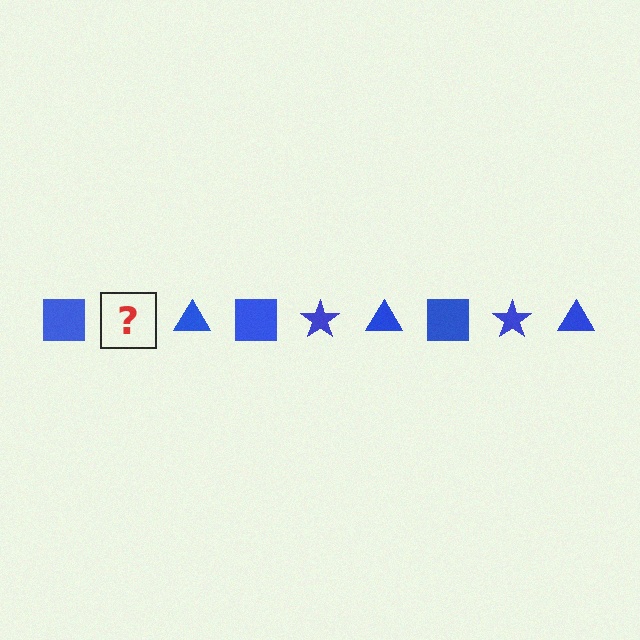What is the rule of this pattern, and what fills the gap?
The rule is that the pattern cycles through square, star, triangle shapes in blue. The gap should be filled with a blue star.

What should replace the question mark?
The question mark should be replaced with a blue star.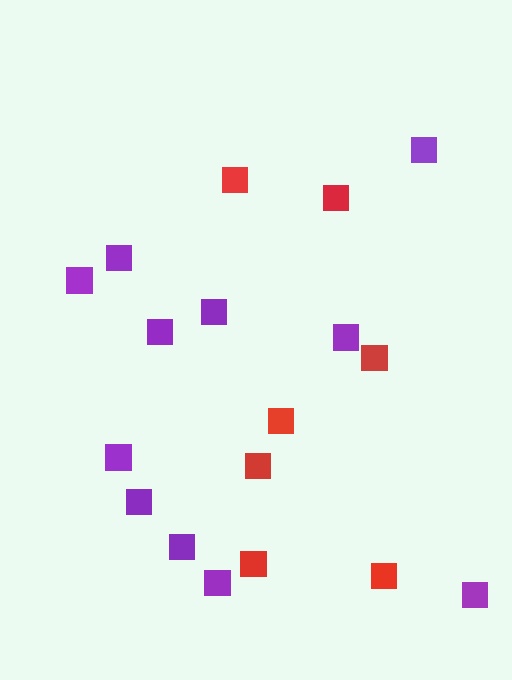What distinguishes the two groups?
There are 2 groups: one group of red squares (7) and one group of purple squares (11).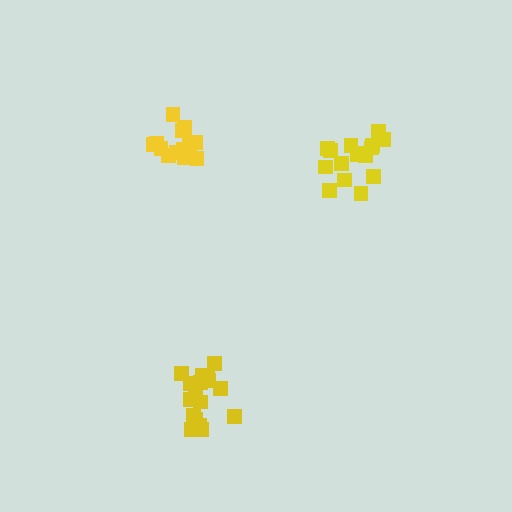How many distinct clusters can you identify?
There are 3 distinct clusters.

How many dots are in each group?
Group 1: 16 dots, Group 2: 14 dots, Group 3: 17 dots (47 total).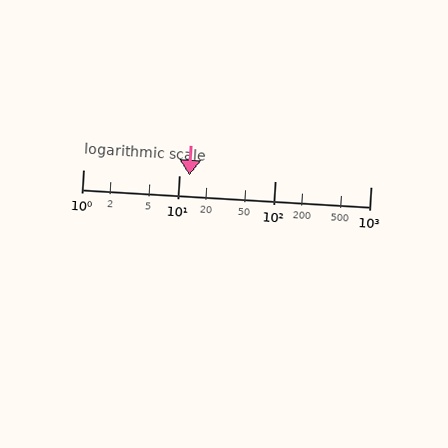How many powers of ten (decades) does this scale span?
The scale spans 3 decades, from 1 to 1000.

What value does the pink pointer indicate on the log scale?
The pointer indicates approximately 13.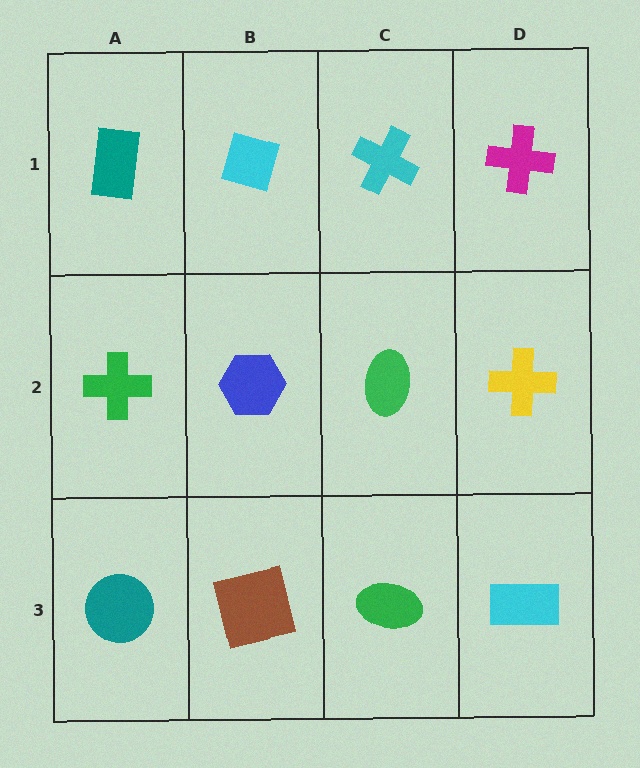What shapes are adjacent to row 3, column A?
A green cross (row 2, column A), a brown square (row 3, column B).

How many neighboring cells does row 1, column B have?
3.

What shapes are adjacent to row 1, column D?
A yellow cross (row 2, column D), a cyan cross (row 1, column C).